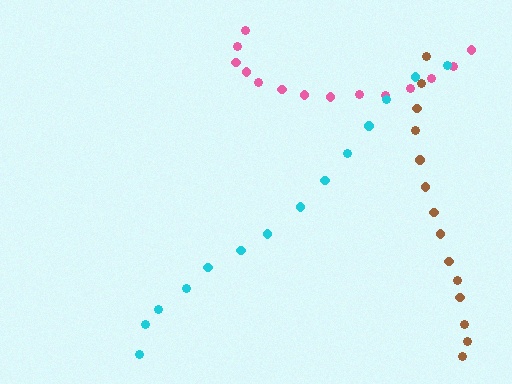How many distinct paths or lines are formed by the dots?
There are 3 distinct paths.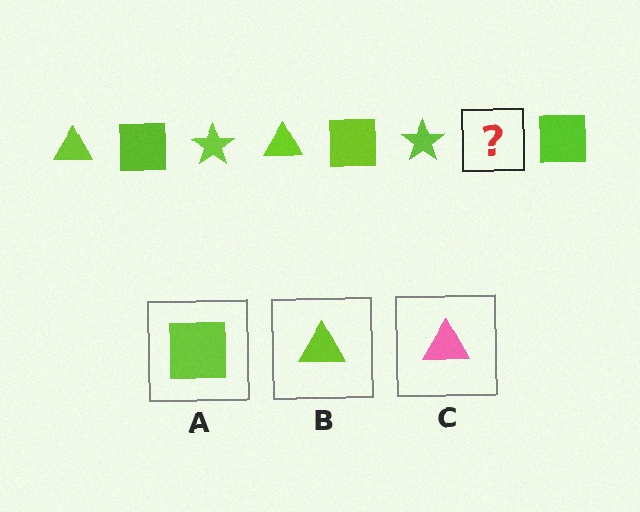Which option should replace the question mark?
Option B.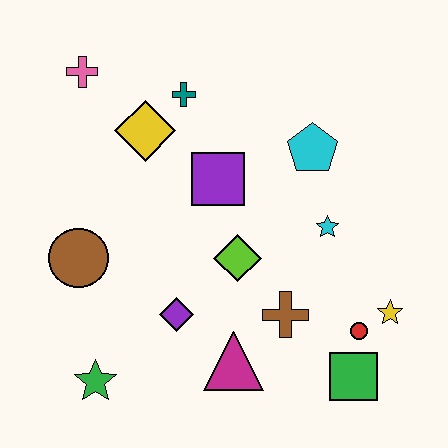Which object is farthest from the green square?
The pink cross is farthest from the green square.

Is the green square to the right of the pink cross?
Yes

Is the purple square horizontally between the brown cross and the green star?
Yes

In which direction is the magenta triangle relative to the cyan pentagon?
The magenta triangle is below the cyan pentagon.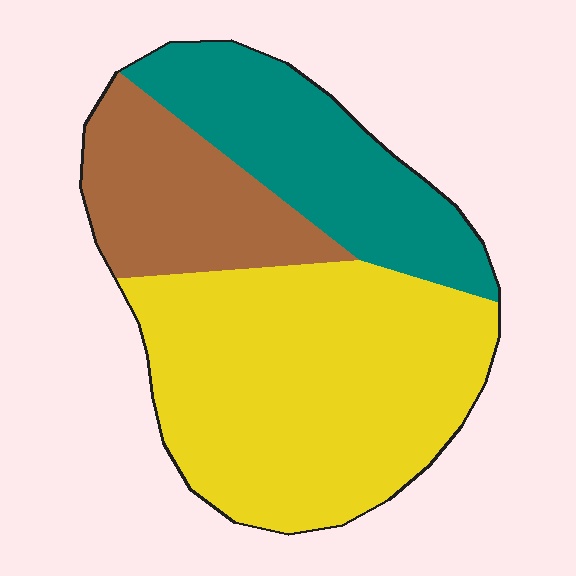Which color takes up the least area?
Brown, at roughly 20%.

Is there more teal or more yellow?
Yellow.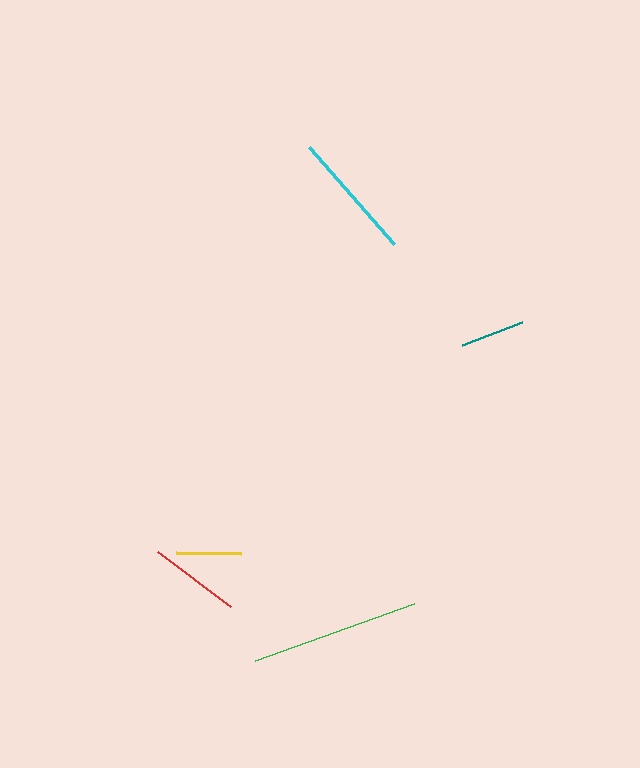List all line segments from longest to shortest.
From longest to shortest: green, cyan, red, yellow, teal.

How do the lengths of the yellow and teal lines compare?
The yellow and teal lines are approximately the same length.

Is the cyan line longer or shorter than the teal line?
The cyan line is longer than the teal line.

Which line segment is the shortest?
The teal line is the shortest at approximately 64 pixels.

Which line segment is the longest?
The green line is the longest at approximately 169 pixels.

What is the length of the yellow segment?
The yellow segment is approximately 65 pixels long.